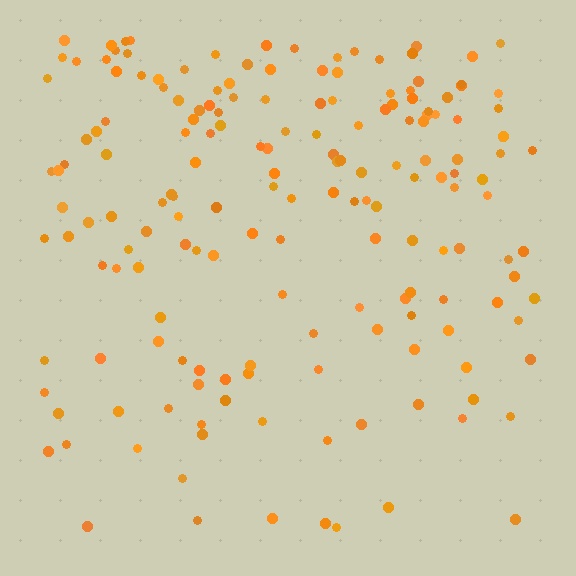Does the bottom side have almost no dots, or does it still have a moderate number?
Still a moderate number, just noticeably fewer than the top.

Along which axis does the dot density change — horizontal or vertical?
Vertical.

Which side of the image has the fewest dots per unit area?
The bottom.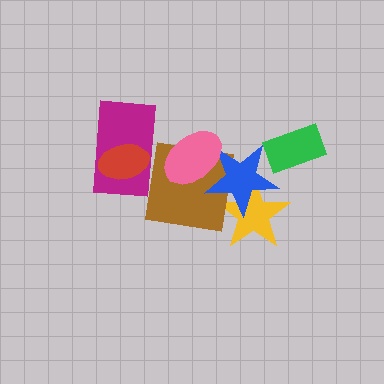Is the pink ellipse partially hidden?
No, no other shape covers it.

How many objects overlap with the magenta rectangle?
3 objects overlap with the magenta rectangle.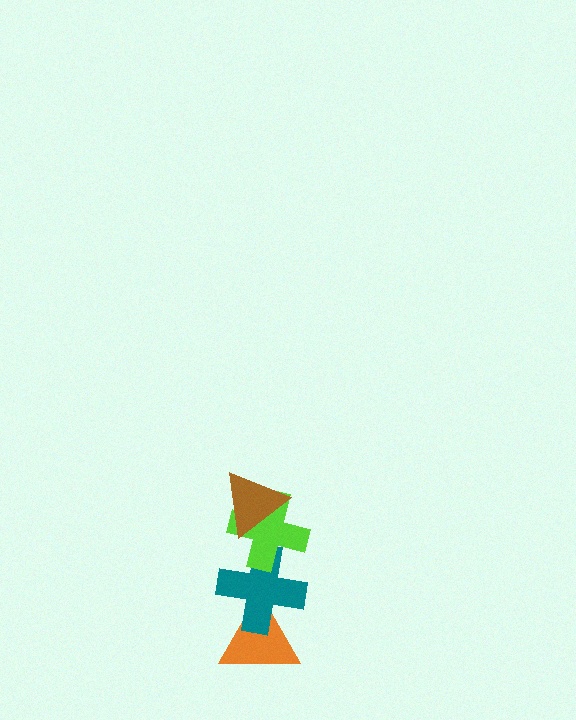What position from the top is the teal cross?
The teal cross is 3rd from the top.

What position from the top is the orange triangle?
The orange triangle is 4th from the top.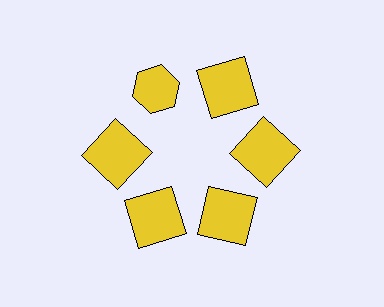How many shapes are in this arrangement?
There are 6 shapes arranged in a ring pattern.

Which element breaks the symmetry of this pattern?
The yellow hexagon at roughly the 11 o'clock position breaks the symmetry. All other shapes are yellow squares.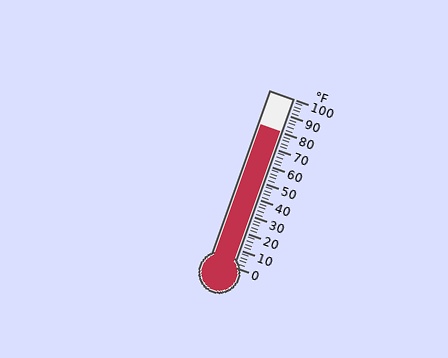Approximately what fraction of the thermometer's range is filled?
The thermometer is filled to approximately 80% of its range.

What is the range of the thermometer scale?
The thermometer scale ranges from 0°F to 100°F.